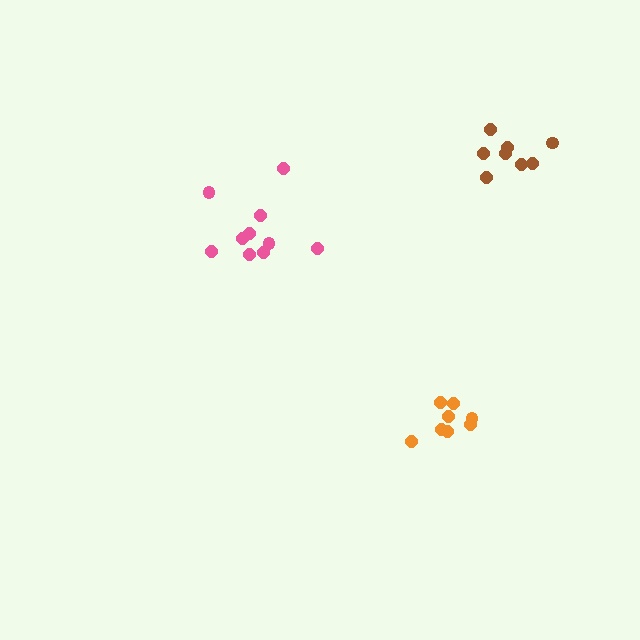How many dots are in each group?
Group 1: 8 dots, Group 2: 8 dots, Group 3: 10 dots (26 total).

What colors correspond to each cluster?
The clusters are colored: orange, brown, pink.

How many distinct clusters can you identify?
There are 3 distinct clusters.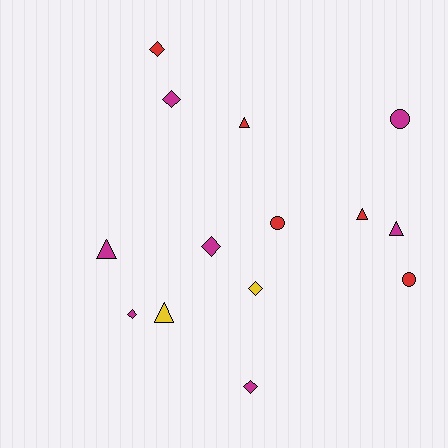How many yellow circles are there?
There are no yellow circles.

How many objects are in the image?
There are 14 objects.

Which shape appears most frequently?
Diamond, with 6 objects.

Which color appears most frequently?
Magenta, with 7 objects.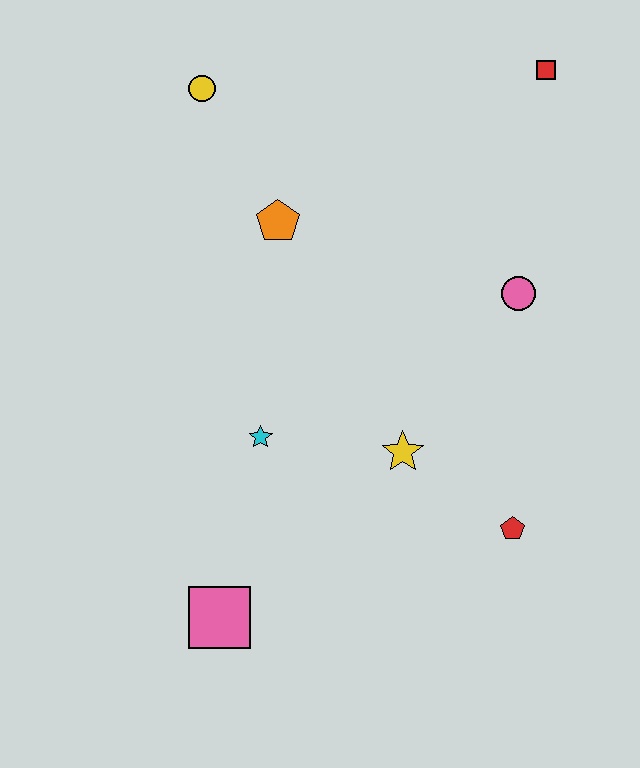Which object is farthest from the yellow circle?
The red pentagon is farthest from the yellow circle.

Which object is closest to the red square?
The pink circle is closest to the red square.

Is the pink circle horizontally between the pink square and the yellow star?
No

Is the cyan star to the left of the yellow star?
Yes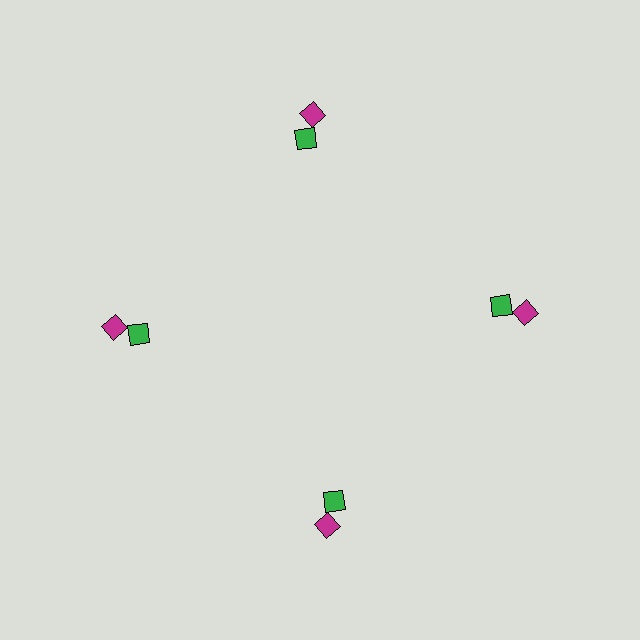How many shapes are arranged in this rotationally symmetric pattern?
There are 8 shapes, arranged in 4 groups of 2.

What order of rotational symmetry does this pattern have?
This pattern has 4-fold rotational symmetry.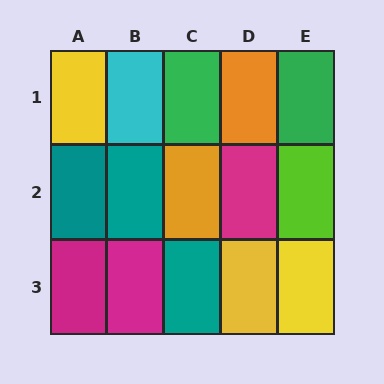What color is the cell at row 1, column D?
Orange.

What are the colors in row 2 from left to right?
Teal, teal, orange, magenta, lime.